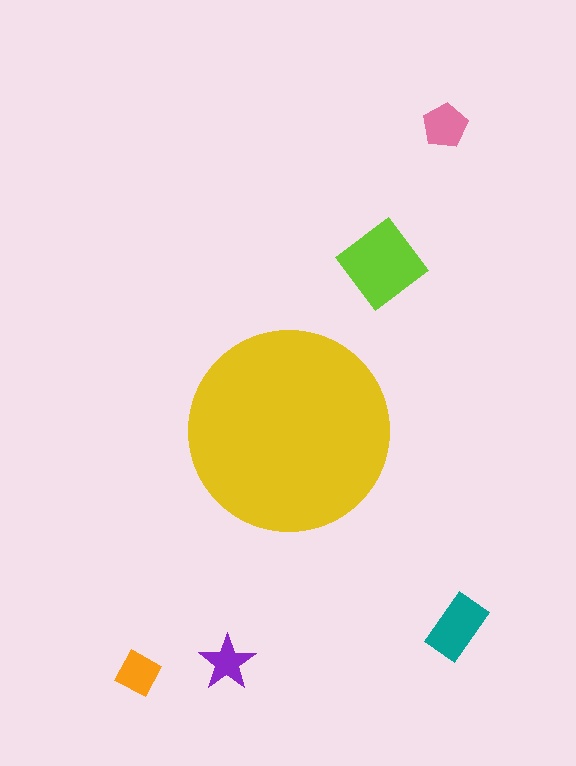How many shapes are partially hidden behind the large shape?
0 shapes are partially hidden.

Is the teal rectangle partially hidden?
No, the teal rectangle is fully visible.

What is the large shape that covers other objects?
A yellow circle.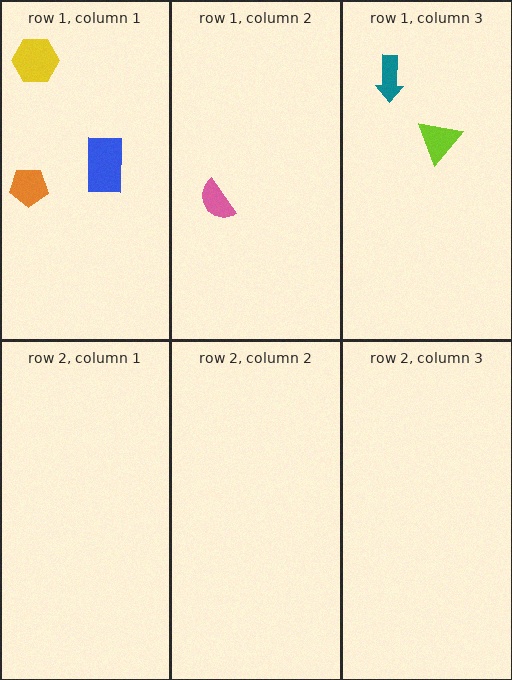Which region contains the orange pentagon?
The row 1, column 1 region.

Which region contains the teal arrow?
The row 1, column 3 region.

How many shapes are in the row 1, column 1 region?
3.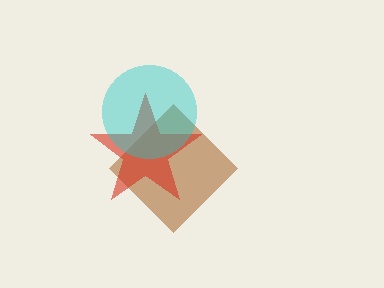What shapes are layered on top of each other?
The layered shapes are: a brown diamond, a red star, a cyan circle.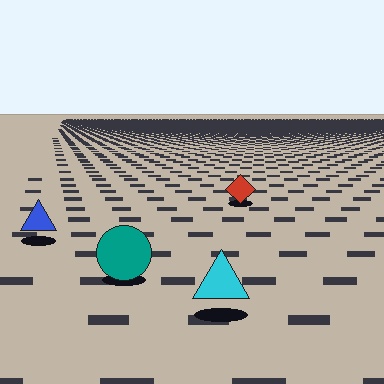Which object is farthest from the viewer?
The red diamond is farthest from the viewer. It appears smaller and the ground texture around it is denser.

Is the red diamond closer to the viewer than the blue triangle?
No. The blue triangle is closer — you can tell from the texture gradient: the ground texture is coarser near it.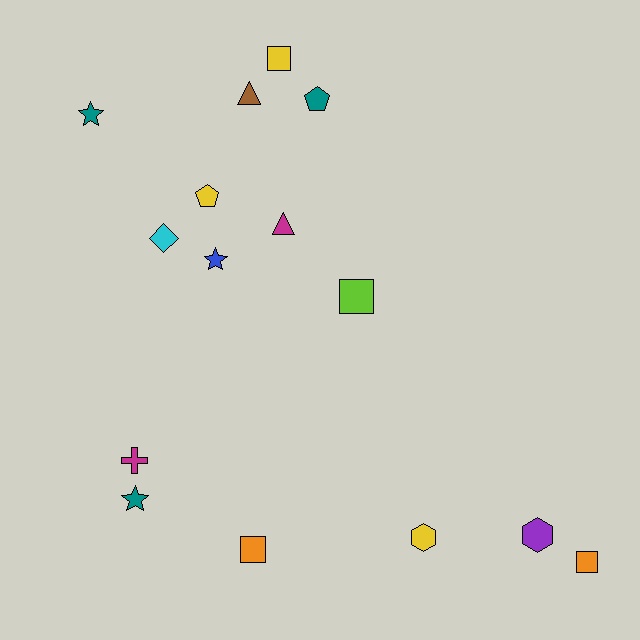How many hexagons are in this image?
There are 2 hexagons.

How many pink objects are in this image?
There are no pink objects.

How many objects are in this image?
There are 15 objects.